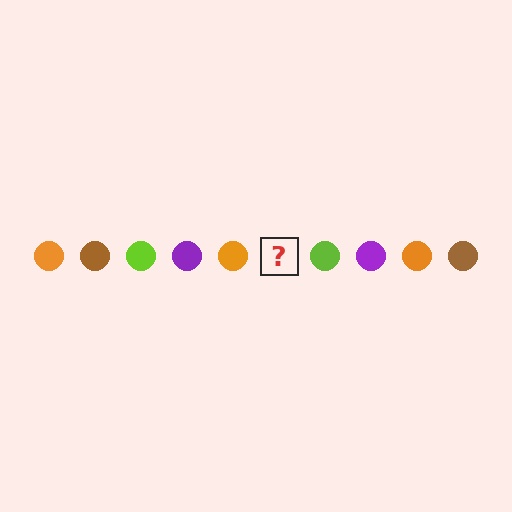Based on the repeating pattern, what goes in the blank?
The blank should be a brown circle.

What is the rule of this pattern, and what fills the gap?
The rule is that the pattern cycles through orange, brown, lime, purple circles. The gap should be filled with a brown circle.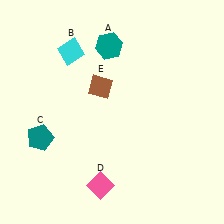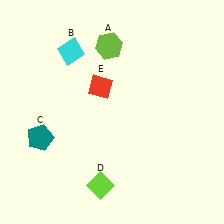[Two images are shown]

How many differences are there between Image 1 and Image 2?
There are 3 differences between the two images.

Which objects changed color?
A changed from teal to lime. D changed from pink to lime. E changed from brown to red.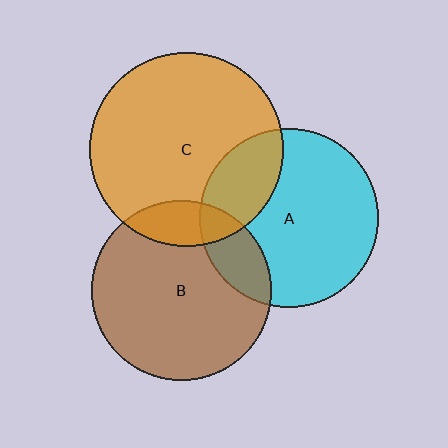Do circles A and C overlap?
Yes.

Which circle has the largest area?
Circle C (orange).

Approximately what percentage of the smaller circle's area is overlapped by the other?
Approximately 25%.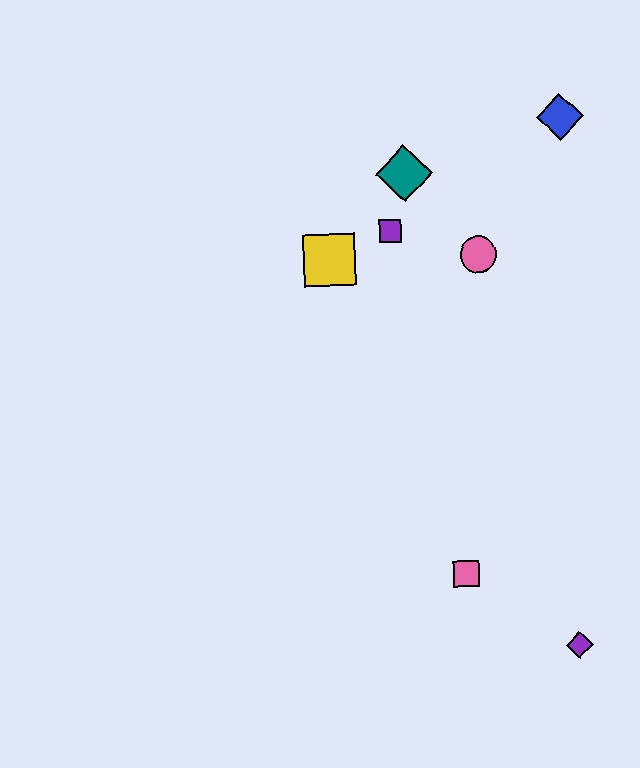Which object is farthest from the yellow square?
The purple diamond is farthest from the yellow square.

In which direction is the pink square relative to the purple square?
The pink square is below the purple square.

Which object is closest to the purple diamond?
The pink square is closest to the purple diamond.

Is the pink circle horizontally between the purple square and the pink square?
No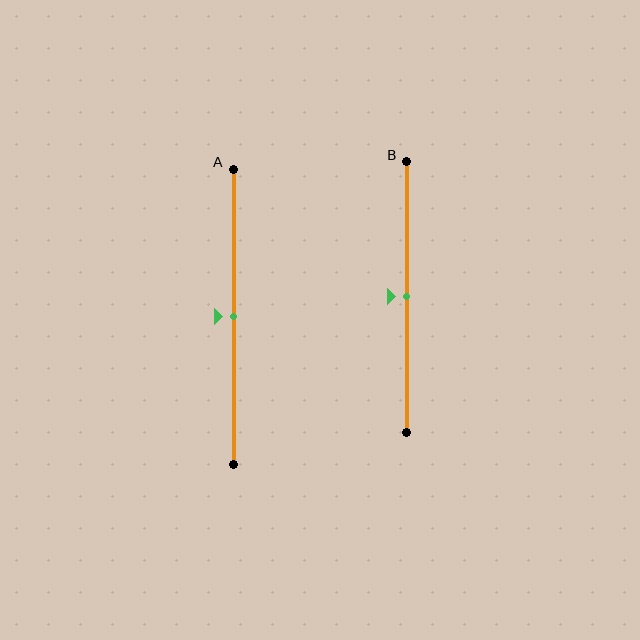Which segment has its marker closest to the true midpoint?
Segment A has its marker closest to the true midpoint.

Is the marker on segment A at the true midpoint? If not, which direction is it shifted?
Yes, the marker on segment A is at the true midpoint.